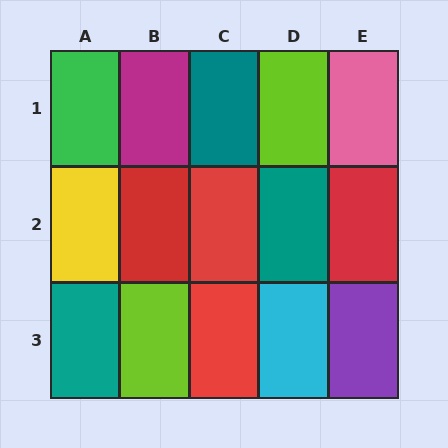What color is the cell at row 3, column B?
Lime.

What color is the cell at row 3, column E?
Purple.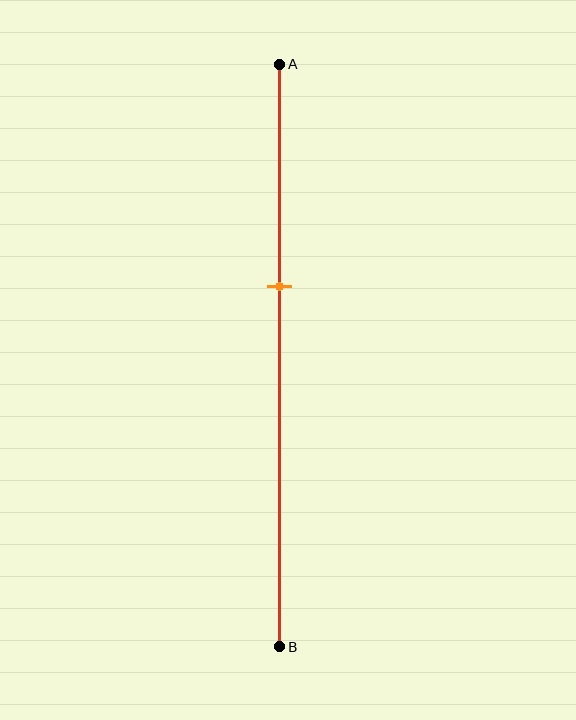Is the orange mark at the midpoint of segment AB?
No, the mark is at about 40% from A, not at the 50% midpoint.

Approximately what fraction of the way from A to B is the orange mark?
The orange mark is approximately 40% of the way from A to B.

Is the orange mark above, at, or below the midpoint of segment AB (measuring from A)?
The orange mark is above the midpoint of segment AB.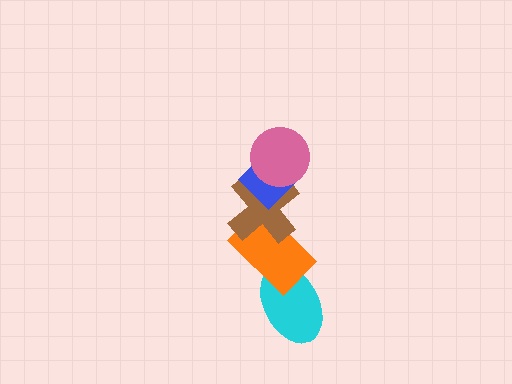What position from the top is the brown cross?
The brown cross is 3rd from the top.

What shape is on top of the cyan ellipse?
The orange rectangle is on top of the cyan ellipse.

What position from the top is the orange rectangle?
The orange rectangle is 4th from the top.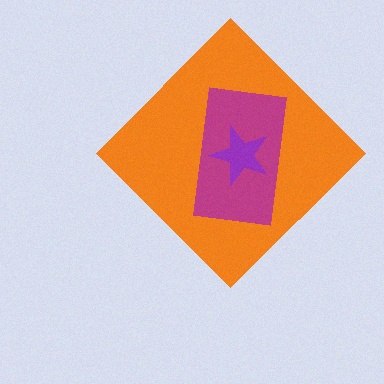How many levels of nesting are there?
3.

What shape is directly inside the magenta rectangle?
The purple star.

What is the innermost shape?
The purple star.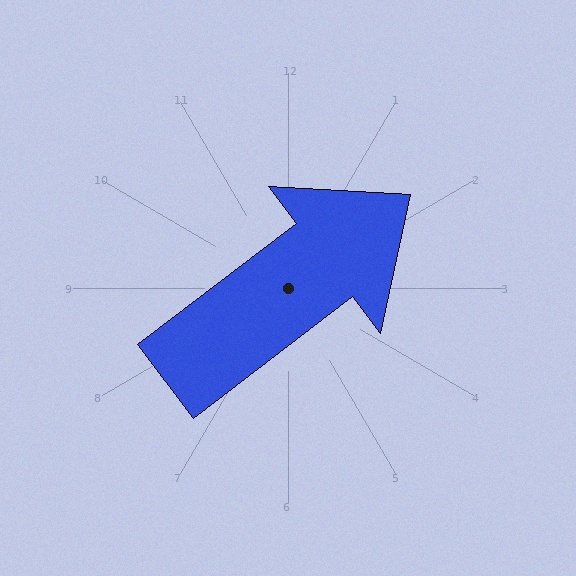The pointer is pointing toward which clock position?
Roughly 2 o'clock.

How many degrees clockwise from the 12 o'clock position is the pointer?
Approximately 53 degrees.